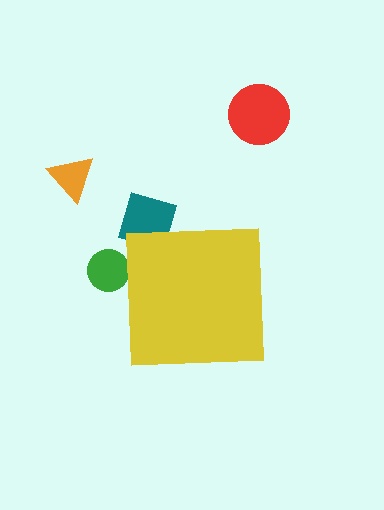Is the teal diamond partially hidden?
Yes, the teal diamond is partially hidden behind the yellow square.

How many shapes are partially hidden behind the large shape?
2 shapes are partially hidden.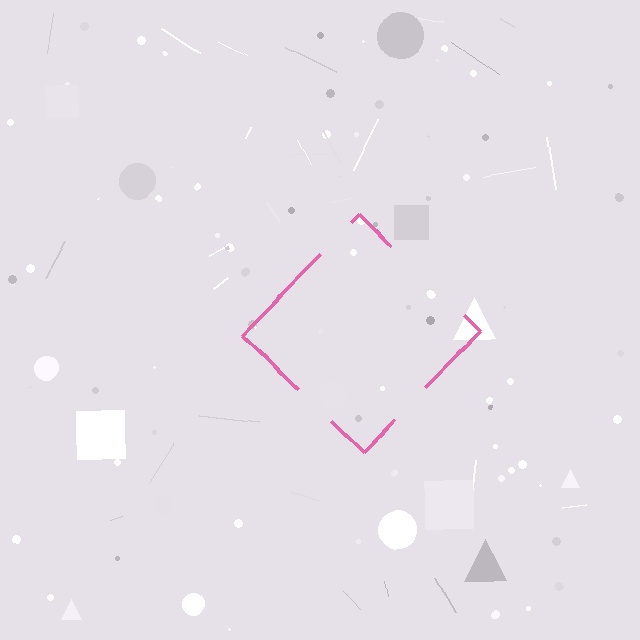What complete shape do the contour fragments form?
The contour fragments form a diamond.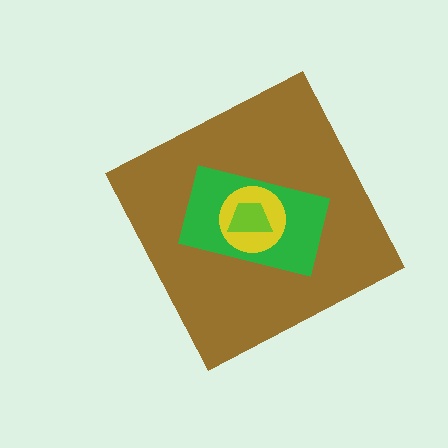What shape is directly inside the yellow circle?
The lime trapezoid.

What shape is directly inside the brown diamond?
The green rectangle.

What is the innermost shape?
The lime trapezoid.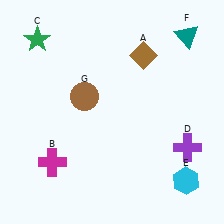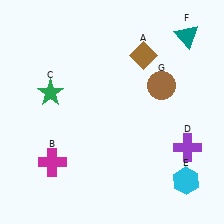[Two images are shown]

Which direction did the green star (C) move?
The green star (C) moved down.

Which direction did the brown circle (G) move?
The brown circle (G) moved right.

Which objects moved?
The objects that moved are: the green star (C), the brown circle (G).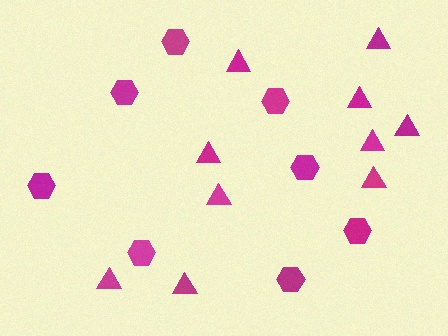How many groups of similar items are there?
There are 2 groups: one group of triangles (10) and one group of hexagons (8).